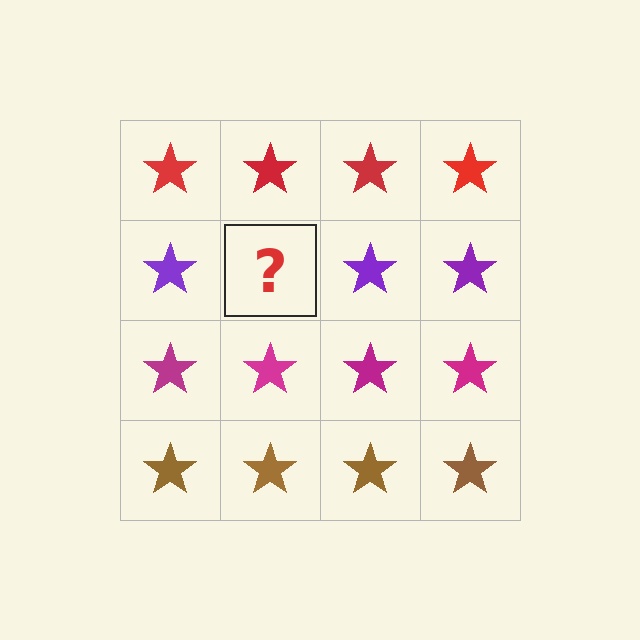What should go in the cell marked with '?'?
The missing cell should contain a purple star.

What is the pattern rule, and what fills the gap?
The rule is that each row has a consistent color. The gap should be filled with a purple star.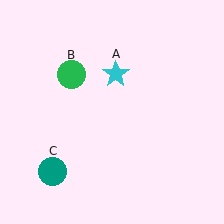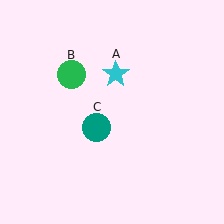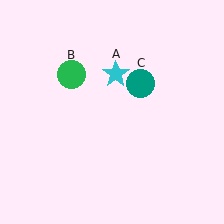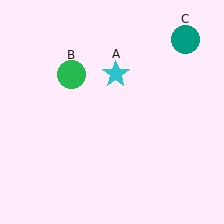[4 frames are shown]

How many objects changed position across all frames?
1 object changed position: teal circle (object C).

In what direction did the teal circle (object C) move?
The teal circle (object C) moved up and to the right.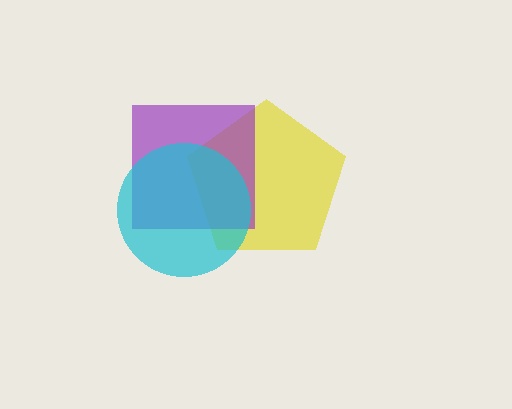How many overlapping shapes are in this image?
There are 3 overlapping shapes in the image.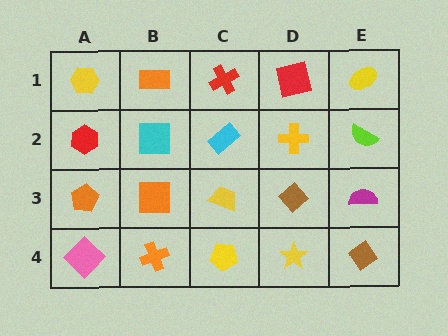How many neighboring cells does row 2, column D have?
4.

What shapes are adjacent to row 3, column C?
A cyan rectangle (row 2, column C), a yellow pentagon (row 4, column C), an orange square (row 3, column B), a brown diamond (row 3, column D).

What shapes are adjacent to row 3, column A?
A red hexagon (row 2, column A), a pink diamond (row 4, column A), an orange square (row 3, column B).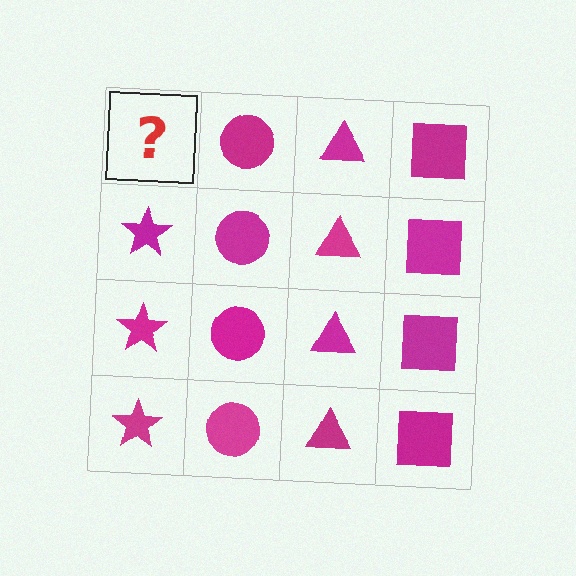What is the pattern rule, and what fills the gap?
The rule is that each column has a consistent shape. The gap should be filled with a magenta star.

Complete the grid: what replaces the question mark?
The question mark should be replaced with a magenta star.